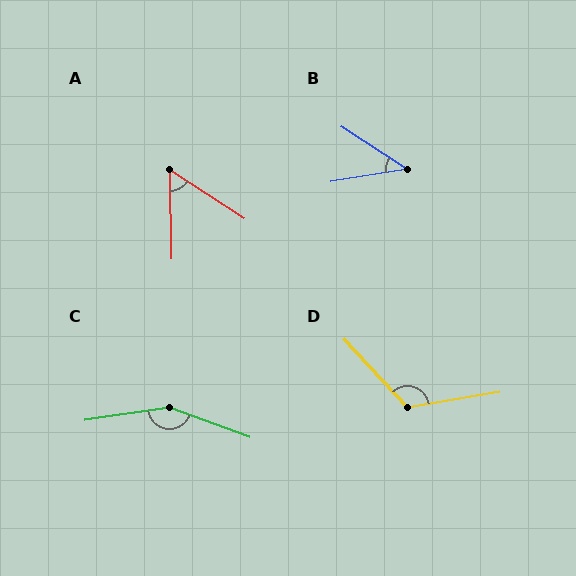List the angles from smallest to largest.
B (42°), A (56°), D (123°), C (151°).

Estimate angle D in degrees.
Approximately 123 degrees.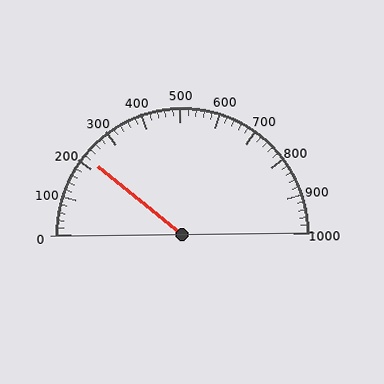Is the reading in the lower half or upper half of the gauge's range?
The reading is in the lower half of the range (0 to 1000).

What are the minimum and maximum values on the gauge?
The gauge ranges from 0 to 1000.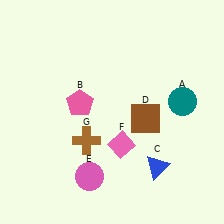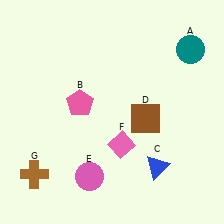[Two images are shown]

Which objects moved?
The objects that moved are: the teal circle (A), the brown cross (G).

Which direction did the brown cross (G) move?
The brown cross (G) moved left.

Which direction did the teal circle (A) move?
The teal circle (A) moved up.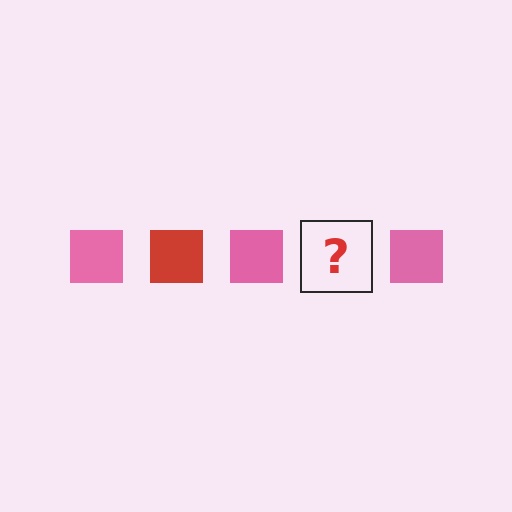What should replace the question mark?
The question mark should be replaced with a red square.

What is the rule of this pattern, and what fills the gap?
The rule is that the pattern cycles through pink, red squares. The gap should be filled with a red square.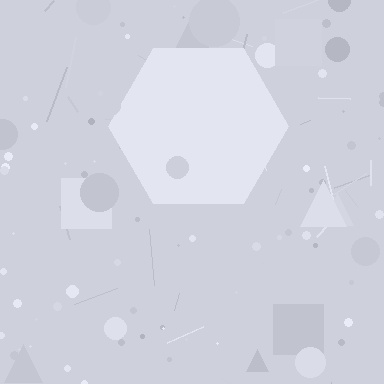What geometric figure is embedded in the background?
A hexagon is embedded in the background.